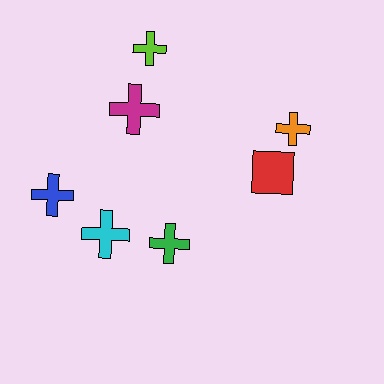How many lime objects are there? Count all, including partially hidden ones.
There is 1 lime object.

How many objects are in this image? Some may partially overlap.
There are 7 objects.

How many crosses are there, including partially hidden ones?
There are 6 crosses.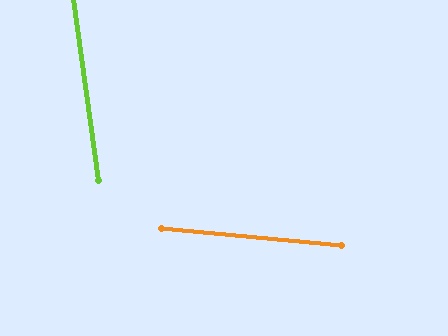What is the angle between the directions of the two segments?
Approximately 77 degrees.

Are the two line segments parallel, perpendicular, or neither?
Neither parallel nor perpendicular — they differ by about 77°.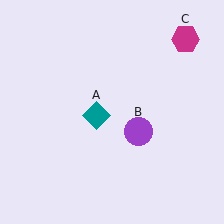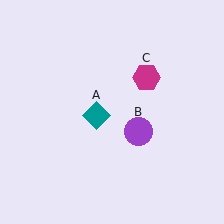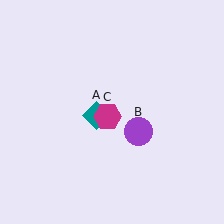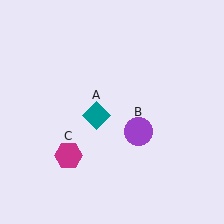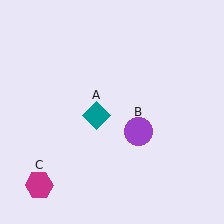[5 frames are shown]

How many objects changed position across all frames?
1 object changed position: magenta hexagon (object C).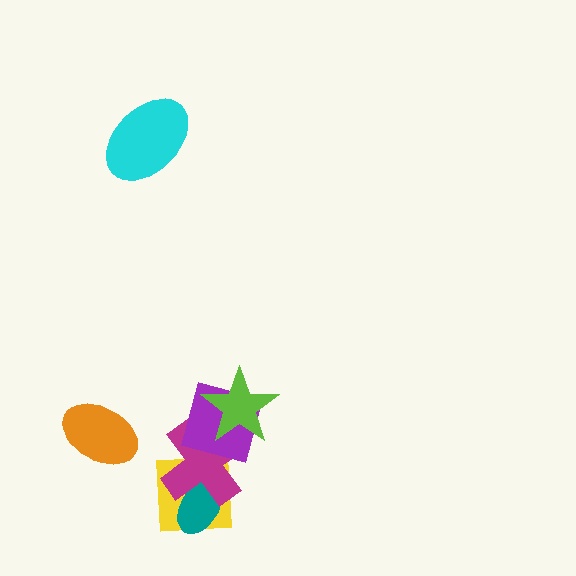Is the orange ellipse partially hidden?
No, no other shape covers it.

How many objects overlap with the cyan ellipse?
0 objects overlap with the cyan ellipse.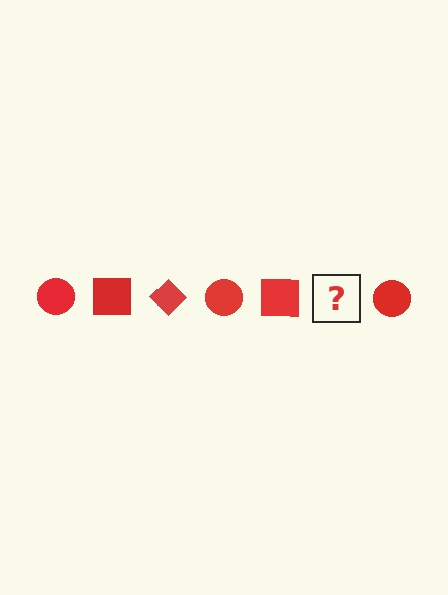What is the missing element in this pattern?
The missing element is a red diamond.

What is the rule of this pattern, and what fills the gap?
The rule is that the pattern cycles through circle, square, diamond shapes in red. The gap should be filled with a red diamond.